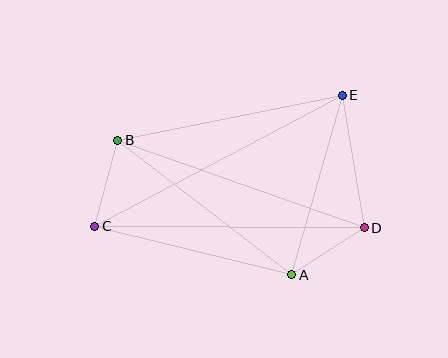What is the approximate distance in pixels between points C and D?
The distance between C and D is approximately 269 pixels.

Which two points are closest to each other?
Points A and D are closest to each other.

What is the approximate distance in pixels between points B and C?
The distance between B and C is approximately 89 pixels.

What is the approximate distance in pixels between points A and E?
The distance between A and E is approximately 186 pixels.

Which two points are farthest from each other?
Points C and E are farthest from each other.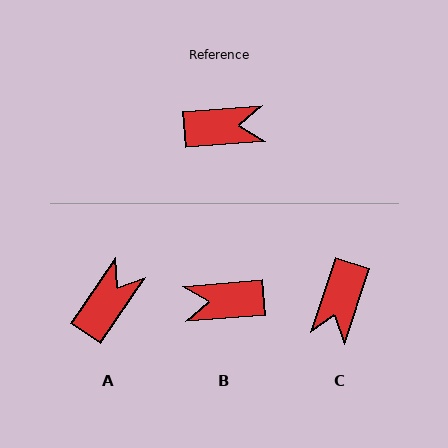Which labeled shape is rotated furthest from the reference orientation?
B, about 180 degrees away.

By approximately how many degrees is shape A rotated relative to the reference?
Approximately 51 degrees counter-clockwise.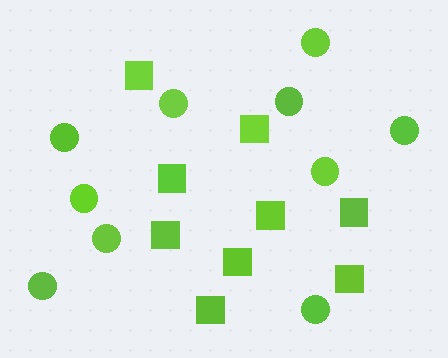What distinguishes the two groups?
There are 2 groups: one group of squares (9) and one group of circles (10).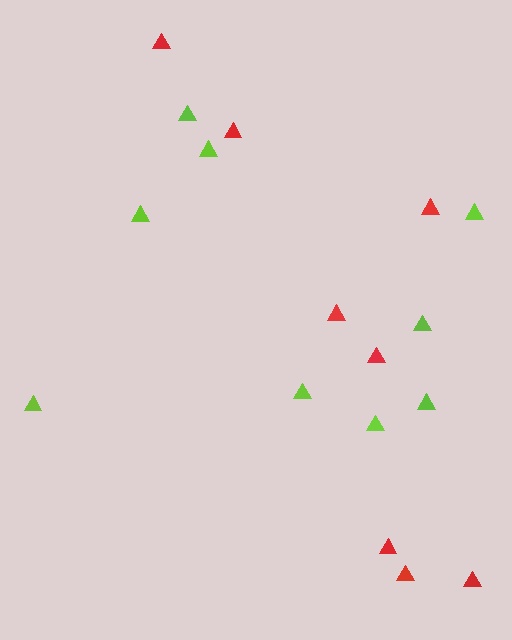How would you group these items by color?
There are 2 groups: one group of red triangles (8) and one group of lime triangles (9).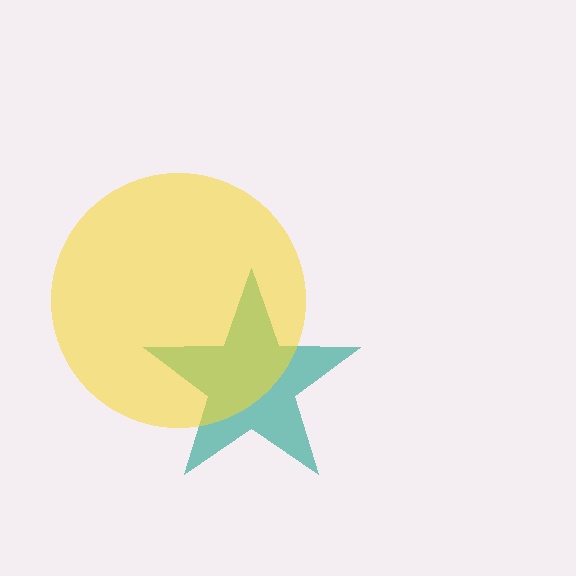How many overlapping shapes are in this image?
There are 2 overlapping shapes in the image.